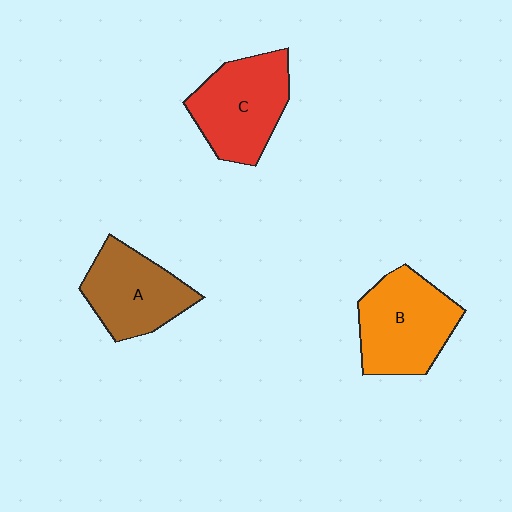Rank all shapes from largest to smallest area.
From largest to smallest: B (orange), C (red), A (brown).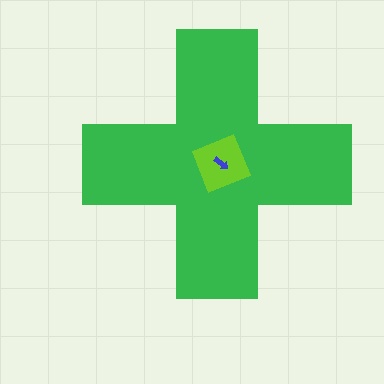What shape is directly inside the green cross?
The lime diamond.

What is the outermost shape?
The green cross.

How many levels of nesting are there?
3.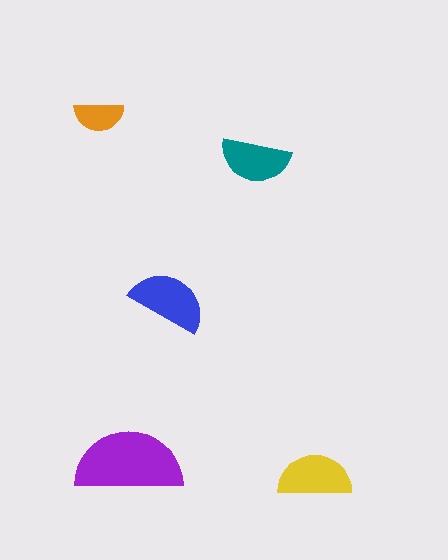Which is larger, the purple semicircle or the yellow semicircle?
The purple one.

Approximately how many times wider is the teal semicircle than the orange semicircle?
About 1.5 times wider.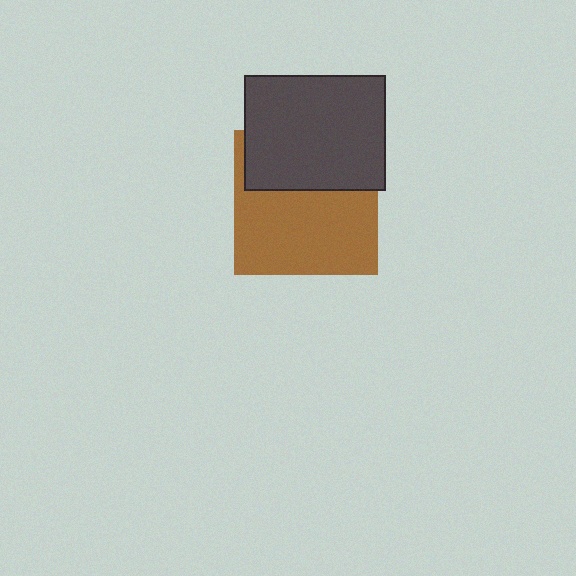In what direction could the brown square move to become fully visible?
The brown square could move down. That would shift it out from behind the dark gray rectangle entirely.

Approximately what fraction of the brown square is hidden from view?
Roughly 40% of the brown square is hidden behind the dark gray rectangle.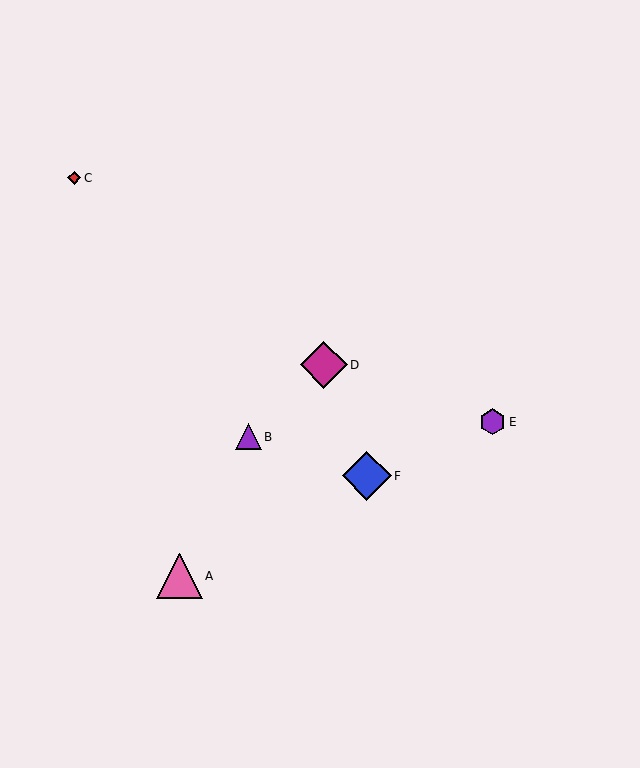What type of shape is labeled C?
Shape C is a red diamond.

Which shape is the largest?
The blue diamond (labeled F) is the largest.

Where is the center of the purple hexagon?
The center of the purple hexagon is at (493, 422).